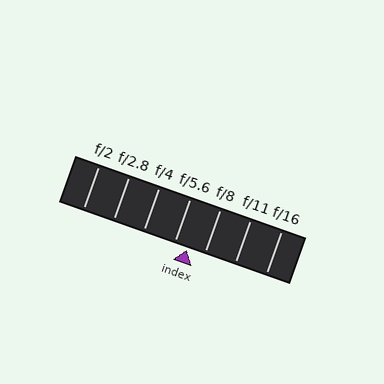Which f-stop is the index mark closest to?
The index mark is closest to f/5.6.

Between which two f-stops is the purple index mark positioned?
The index mark is between f/5.6 and f/8.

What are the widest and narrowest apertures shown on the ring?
The widest aperture shown is f/2 and the narrowest is f/16.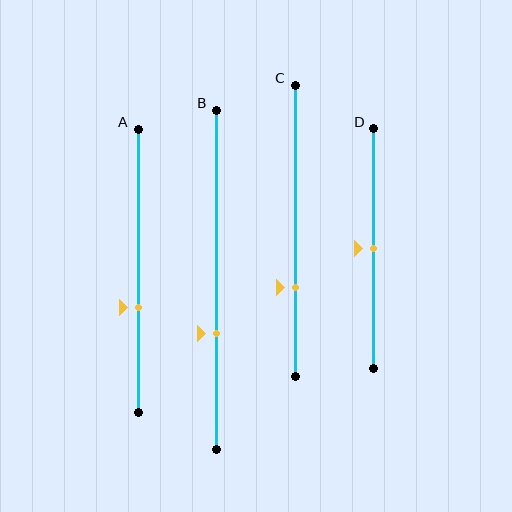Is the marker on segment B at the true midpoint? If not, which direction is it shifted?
No, the marker on segment B is shifted downward by about 16% of the segment length.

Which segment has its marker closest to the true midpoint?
Segment D has its marker closest to the true midpoint.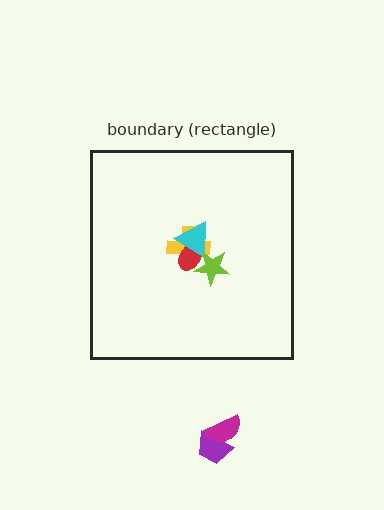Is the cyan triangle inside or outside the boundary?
Inside.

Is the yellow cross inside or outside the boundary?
Inside.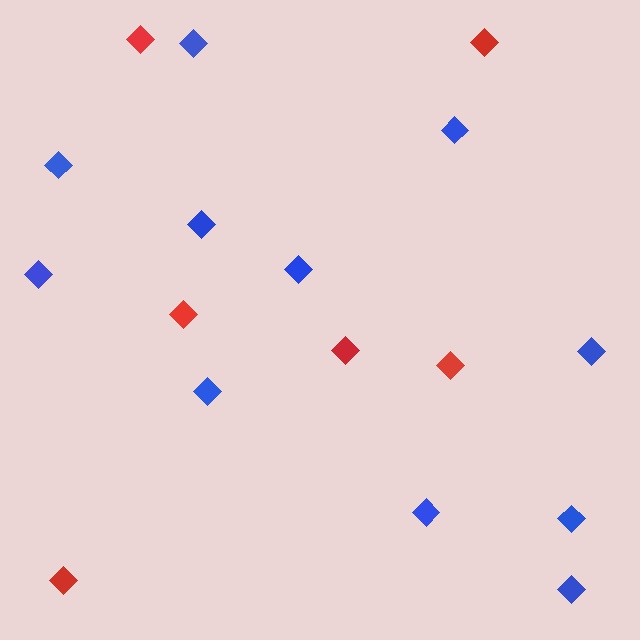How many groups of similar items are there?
There are 2 groups: one group of blue diamonds (11) and one group of red diamonds (6).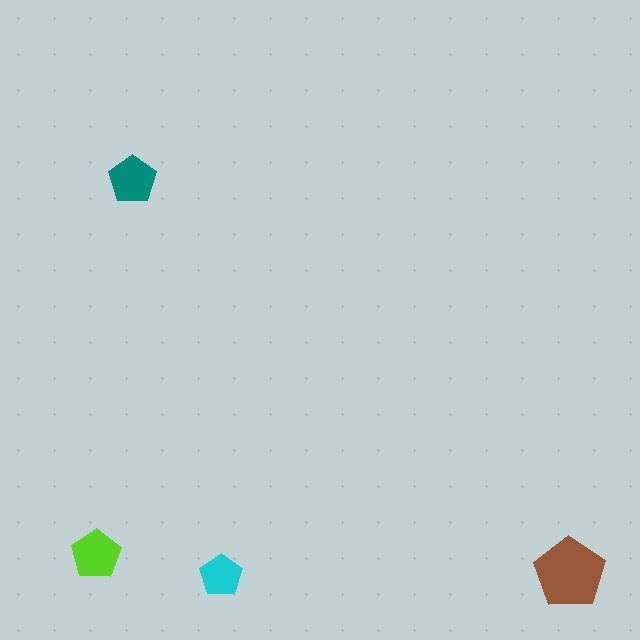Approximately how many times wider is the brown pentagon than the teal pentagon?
About 1.5 times wider.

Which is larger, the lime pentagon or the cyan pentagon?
The lime one.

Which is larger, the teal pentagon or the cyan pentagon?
The teal one.